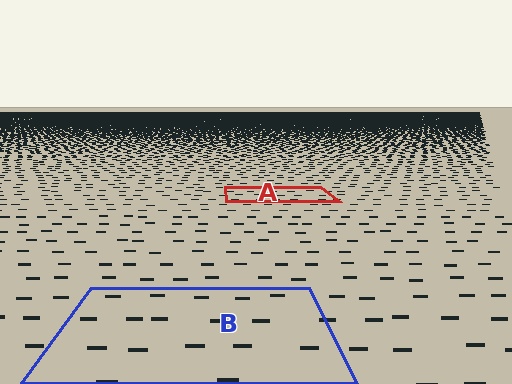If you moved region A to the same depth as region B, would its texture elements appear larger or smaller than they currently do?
They would appear larger. At a closer depth, the same texture elements are projected at a bigger on-screen size.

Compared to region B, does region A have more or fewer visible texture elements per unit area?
Region A has more texture elements per unit area — they are packed more densely because it is farther away.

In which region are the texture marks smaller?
The texture marks are smaller in region A, because it is farther away.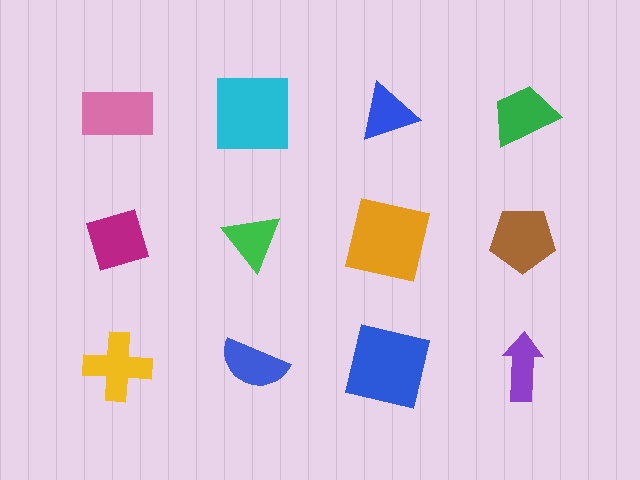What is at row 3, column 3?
A blue square.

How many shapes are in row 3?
4 shapes.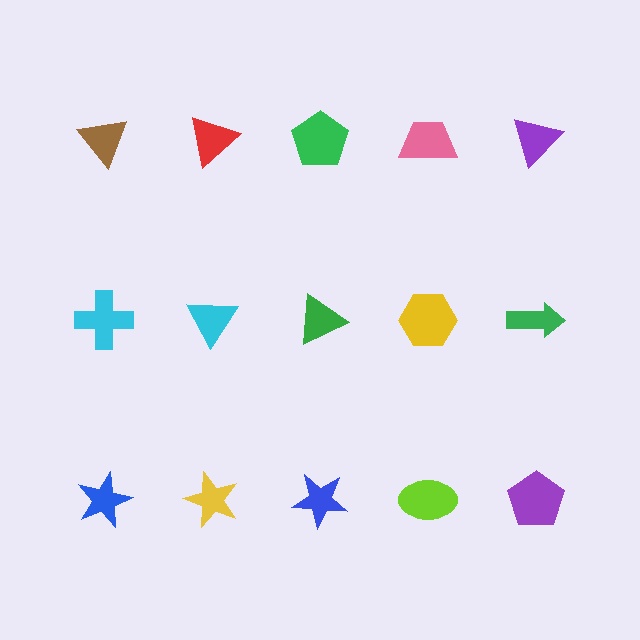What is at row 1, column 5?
A purple triangle.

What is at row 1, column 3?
A green pentagon.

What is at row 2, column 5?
A green arrow.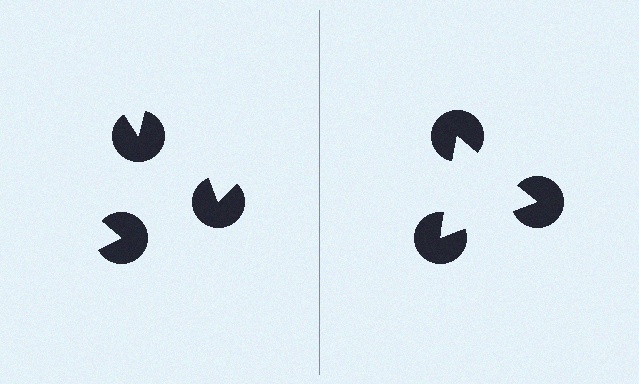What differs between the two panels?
The pac-man discs are positioned identically on both sides; only the wedge orientations differ. On the right they align to a triangle; on the left they are misaligned.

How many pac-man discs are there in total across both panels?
6 — 3 on each side.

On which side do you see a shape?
An illusory triangle appears on the right side. On the left side the wedge cuts are rotated, so no coherent shape forms.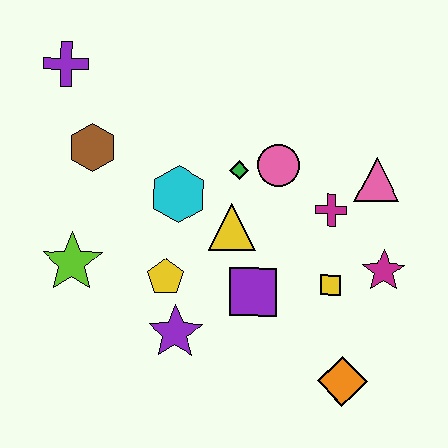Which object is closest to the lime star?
The yellow pentagon is closest to the lime star.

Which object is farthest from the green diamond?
The orange diamond is farthest from the green diamond.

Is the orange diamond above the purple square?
No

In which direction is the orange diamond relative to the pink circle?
The orange diamond is below the pink circle.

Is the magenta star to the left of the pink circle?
No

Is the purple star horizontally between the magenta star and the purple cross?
Yes